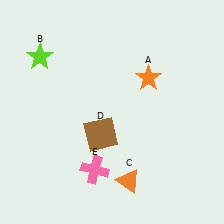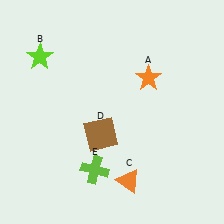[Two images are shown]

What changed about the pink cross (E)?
In Image 1, E is pink. In Image 2, it changed to lime.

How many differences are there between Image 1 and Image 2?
There is 1 difference between the two images.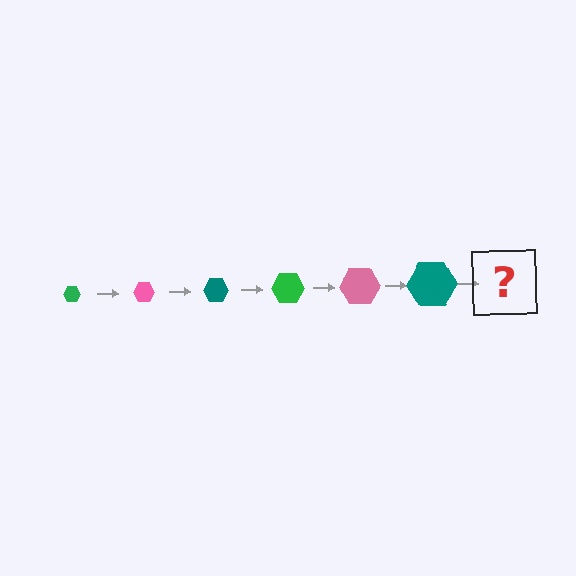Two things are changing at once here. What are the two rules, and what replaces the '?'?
The two rules are that the hexagon grows larger each step and the color cycles through green, pink, and teal. The '?' should be a green hexagon, larger than the previous one.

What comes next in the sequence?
The next element should be a green hexagon, larger than the previous one.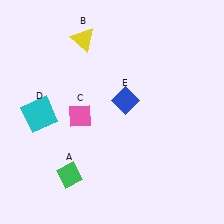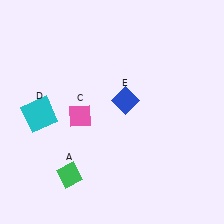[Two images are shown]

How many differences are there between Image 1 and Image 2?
There is 1 difference between the two images.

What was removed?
The yellow triangle (B) was removed in Image 2.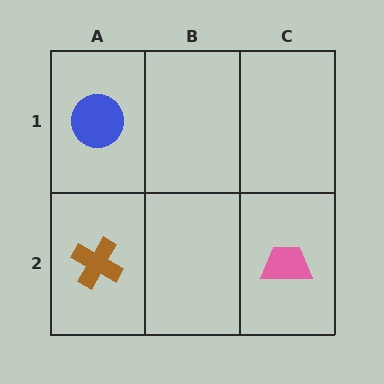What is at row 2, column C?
A pink trapezoid.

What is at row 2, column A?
A brown cross.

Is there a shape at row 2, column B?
No, that cell is empty.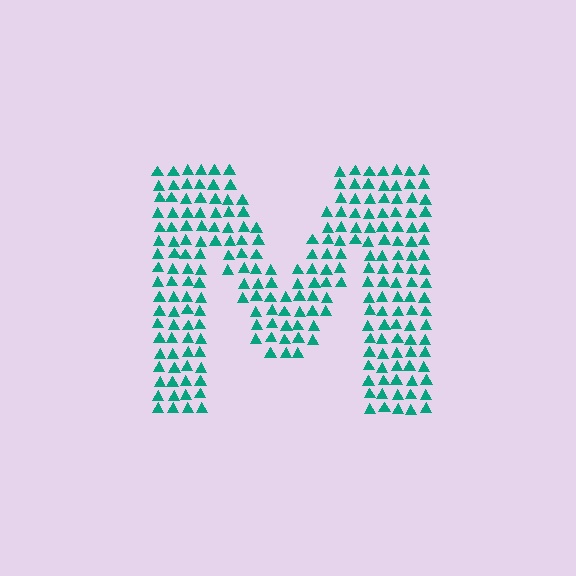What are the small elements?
The small elements are triangles.